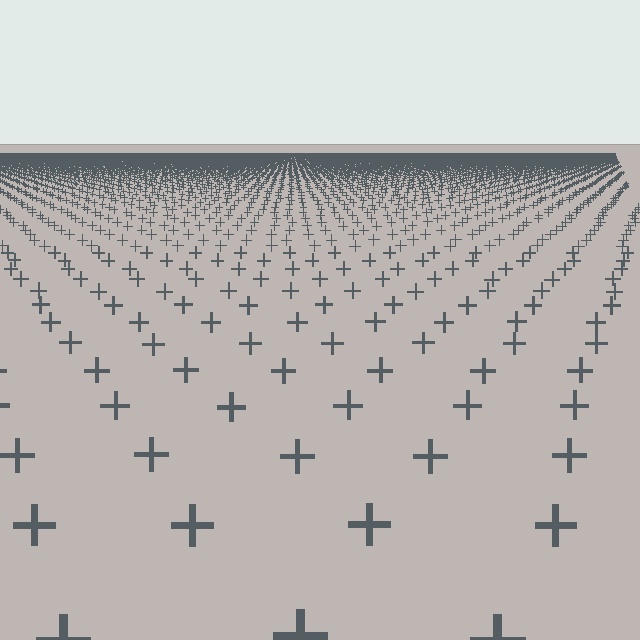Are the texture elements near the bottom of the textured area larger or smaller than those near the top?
Larger. Near the bottom, elements are closer to the viewer and appear at a bigger on-screen size.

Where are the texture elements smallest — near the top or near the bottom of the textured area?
Near the top.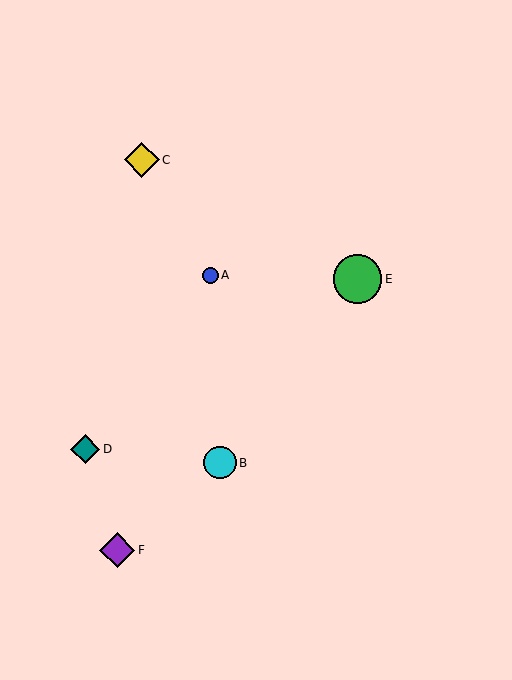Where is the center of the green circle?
The center of the green circle is at (357, 279).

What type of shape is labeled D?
Shape D is a teal diamond.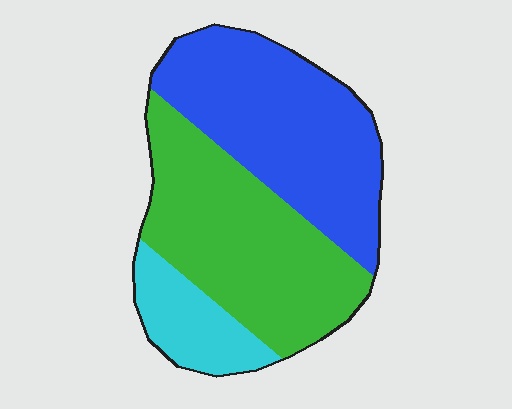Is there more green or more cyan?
Green.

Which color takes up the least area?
Cyan, at roughly 15%.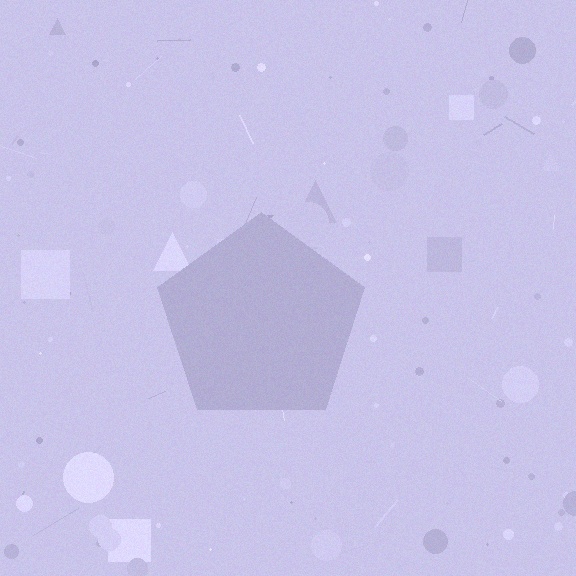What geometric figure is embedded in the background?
A pentagon is embedded in the background.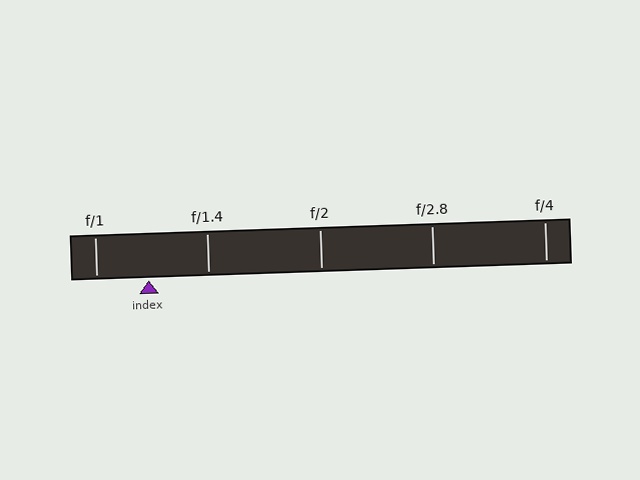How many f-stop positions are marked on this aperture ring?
There are 5 f-stop positions marked.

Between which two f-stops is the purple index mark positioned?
The index mark is between f/1 and f/1.4.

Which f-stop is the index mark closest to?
The index mark is closest to f/1.